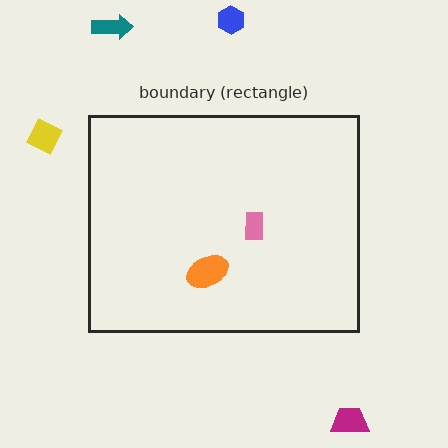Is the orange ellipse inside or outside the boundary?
Inside.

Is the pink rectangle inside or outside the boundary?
Inside.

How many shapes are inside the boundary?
2 inside, 4 outside.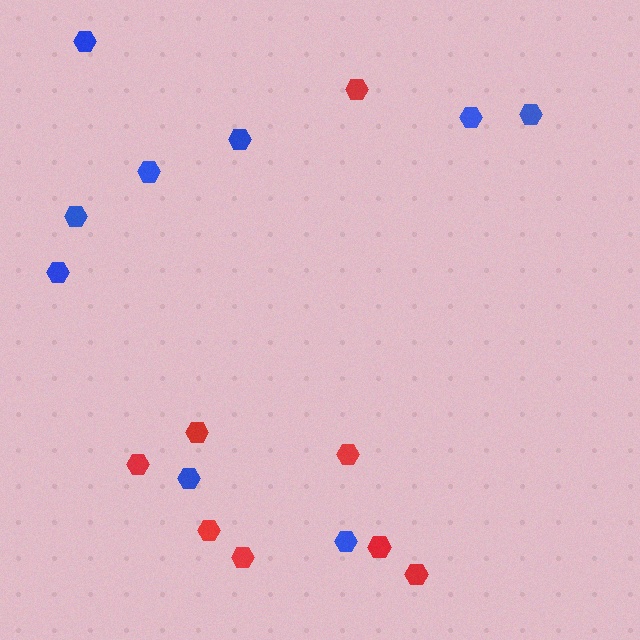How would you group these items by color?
There are 2 groups: one group of red hexagons (8) and one group of blue hexagons (9).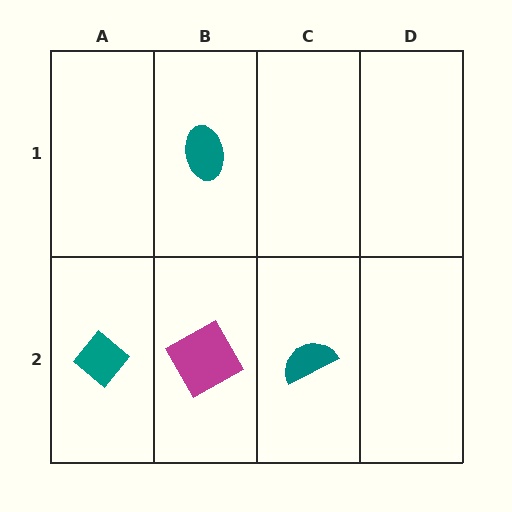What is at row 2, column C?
A teal semicircle.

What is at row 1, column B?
A teal ellipse.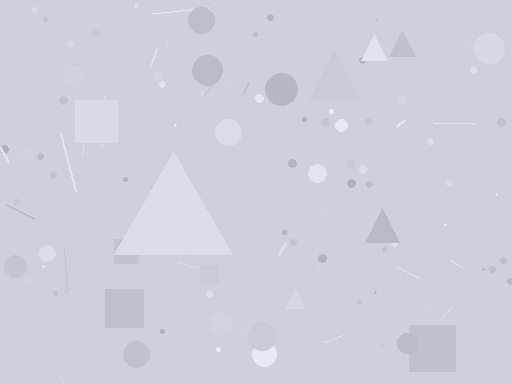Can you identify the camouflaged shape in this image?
The camouflaged shape is a triangle.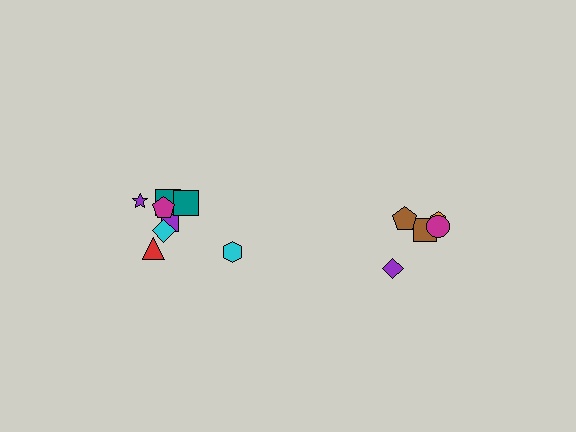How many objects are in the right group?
There are 5 objects.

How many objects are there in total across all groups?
There are 13 objects.